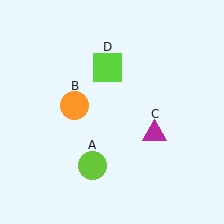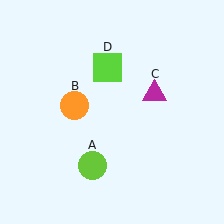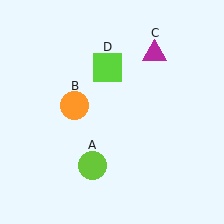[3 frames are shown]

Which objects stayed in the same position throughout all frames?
Lime circle (object A) and orange circle (object B) and lime square (object D) remained stationary.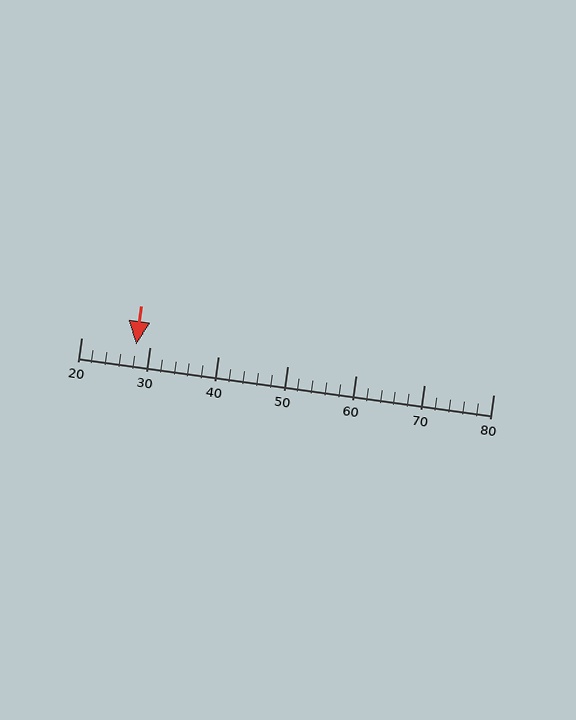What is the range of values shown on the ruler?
The ruler shows values from 20 to 80.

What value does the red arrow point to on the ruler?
The red arrow points to approximately 28.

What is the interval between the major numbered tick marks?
The major tick marks are spaced 10 units apart.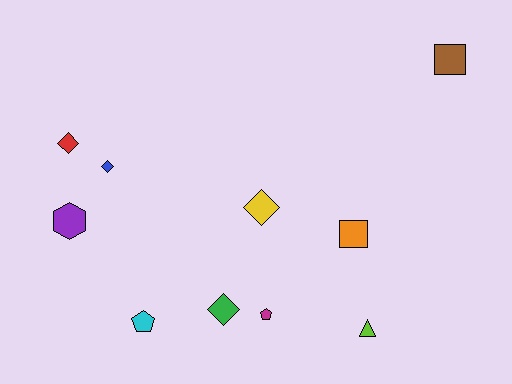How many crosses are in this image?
There are no crosses.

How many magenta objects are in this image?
There is 1 magenta object.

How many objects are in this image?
There are 10 objects.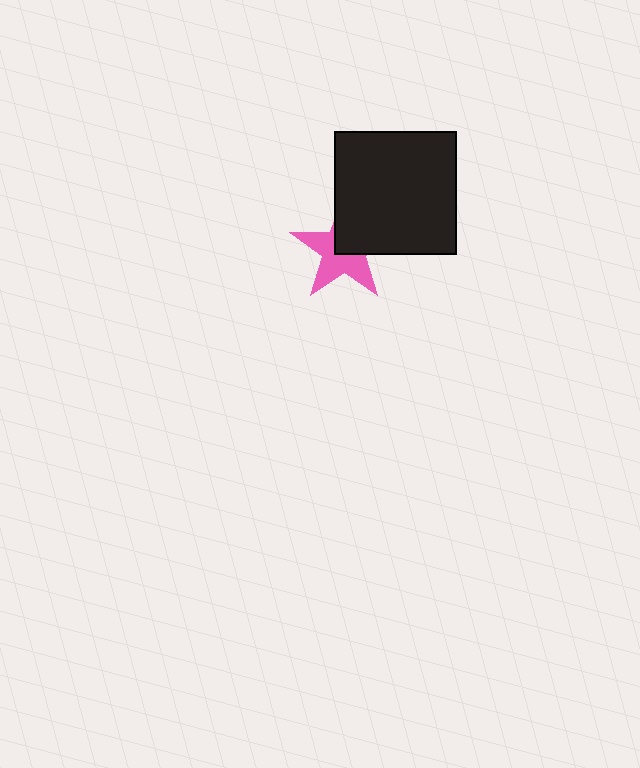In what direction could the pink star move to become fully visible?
The pink star could move toward the lower-left. That would shift it out from behind the black square entirely.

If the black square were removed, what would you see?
You would see the complete pink star.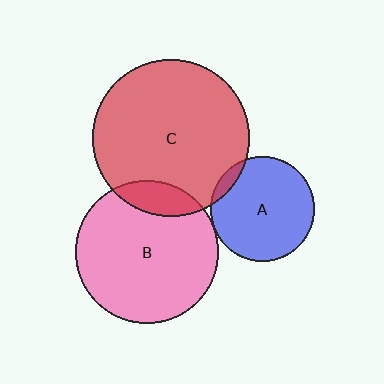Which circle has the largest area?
Circle C (red).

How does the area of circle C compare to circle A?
Approximately 2.3 times.